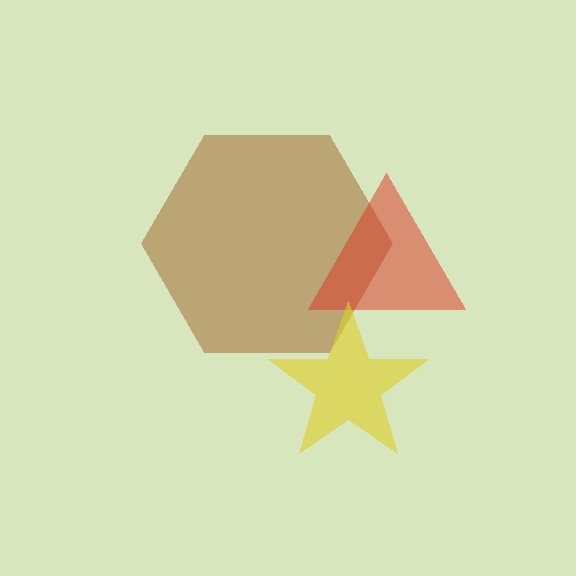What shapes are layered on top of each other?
The layered shapes are: a brown hexagon, a red triangle, a yellow star.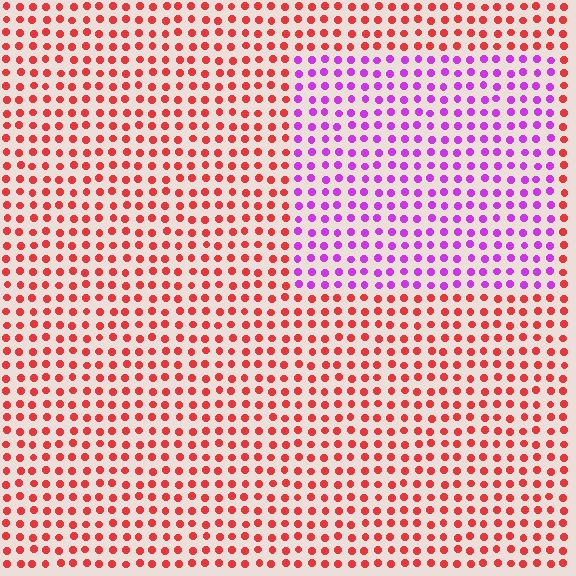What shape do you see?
I see a rectangle.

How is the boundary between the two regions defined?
The boundary is defined purely by a slight shift in hue (about 66 degrees). Spacing, size, and orientation are identical on both sides.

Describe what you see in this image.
The image is filled with small red elements in a uniform arrangement. A rectangle-shaped region is visible where the elements are tinted to a slightly different hue, forming a subtle color boundary.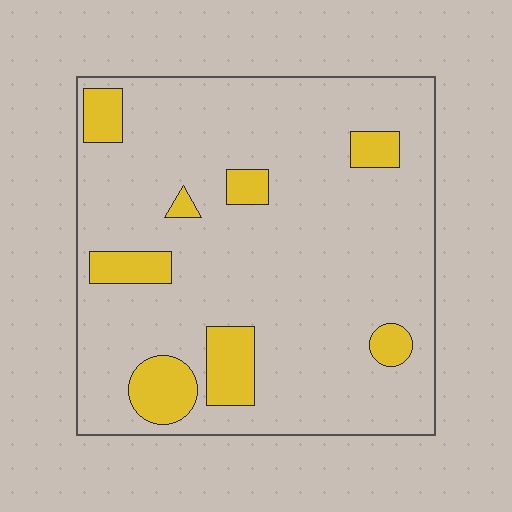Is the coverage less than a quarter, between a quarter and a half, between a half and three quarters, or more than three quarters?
Less than a quarter.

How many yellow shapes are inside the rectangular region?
8.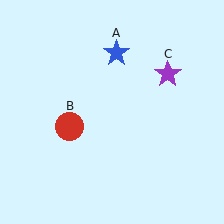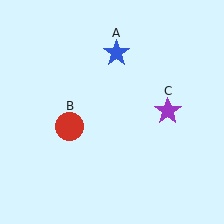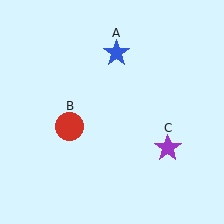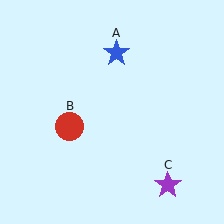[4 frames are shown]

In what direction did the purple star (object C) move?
The purple star (object C) moved down.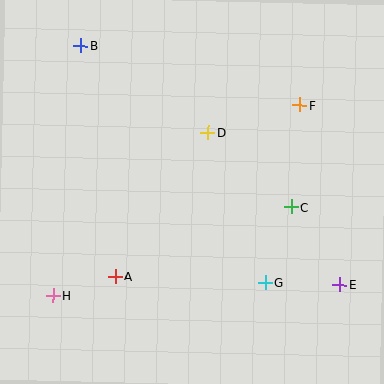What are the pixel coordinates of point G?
Point G is at (265, 283).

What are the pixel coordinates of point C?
Point C is at (291, 207).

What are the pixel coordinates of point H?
Point H is at (53, 296).